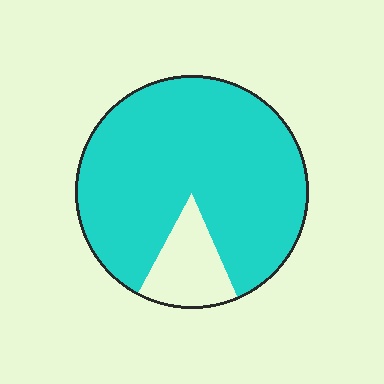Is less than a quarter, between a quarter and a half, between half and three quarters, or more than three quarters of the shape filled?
More than three quarters.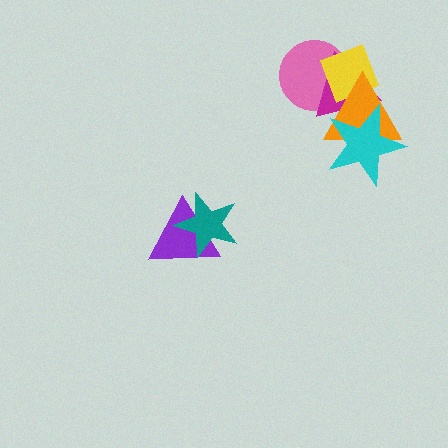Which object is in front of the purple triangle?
The teal star is in front of the purple triangle.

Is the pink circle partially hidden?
Yes, it is partially covered by another shape.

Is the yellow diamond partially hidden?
Yes, it is partially covered by another shape.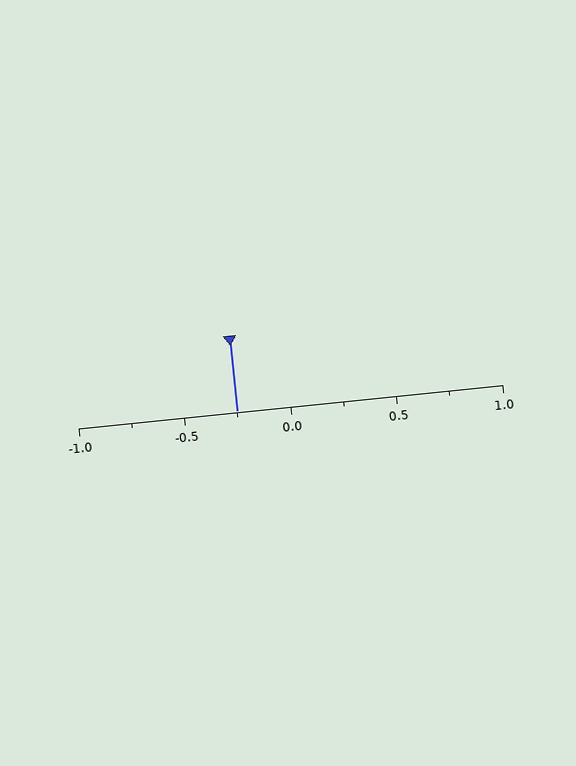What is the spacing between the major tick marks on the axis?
The major ticks are spaced 0.5 apart.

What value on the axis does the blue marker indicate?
The marker indicates approximately -0.25.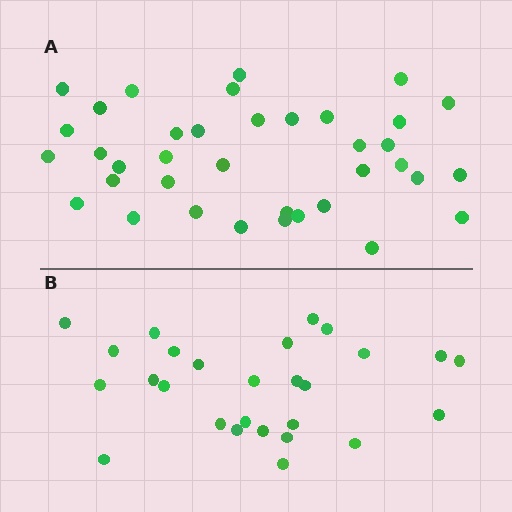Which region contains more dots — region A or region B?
Region A (the top region) has more dots.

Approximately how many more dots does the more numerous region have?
Region A has roughly 10 or so more dots than region B.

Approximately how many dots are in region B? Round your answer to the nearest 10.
About 30 dots. (The exact count is 27, which rounds to 30.)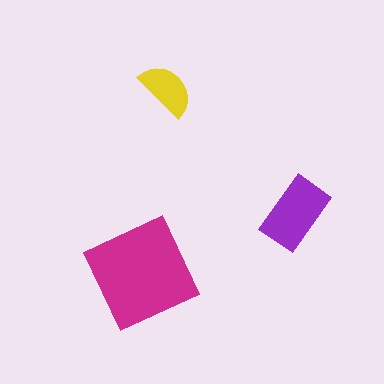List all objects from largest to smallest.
The magenta diamond, the purple rectangle, the yellow semicircle.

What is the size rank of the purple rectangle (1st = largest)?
2nd.